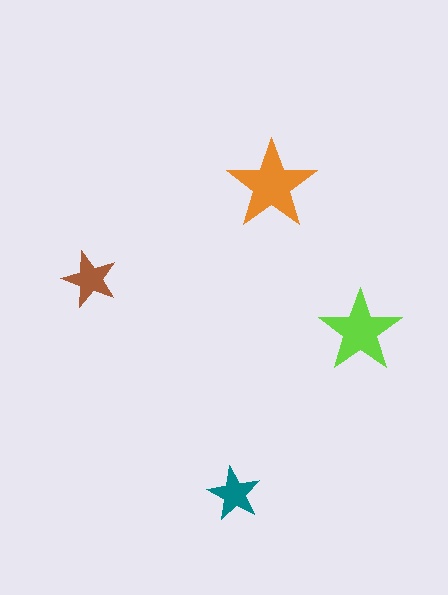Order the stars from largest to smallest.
the orange one, the lime one, the brown one, the teal one.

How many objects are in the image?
There are 4 objects in the image.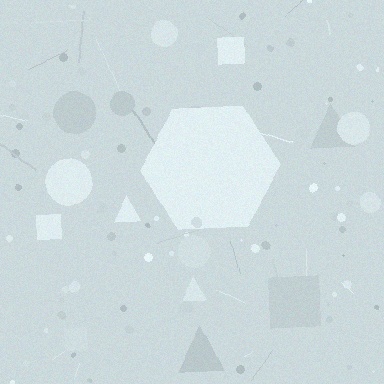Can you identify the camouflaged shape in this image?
The camouflaged shape is a hexagon.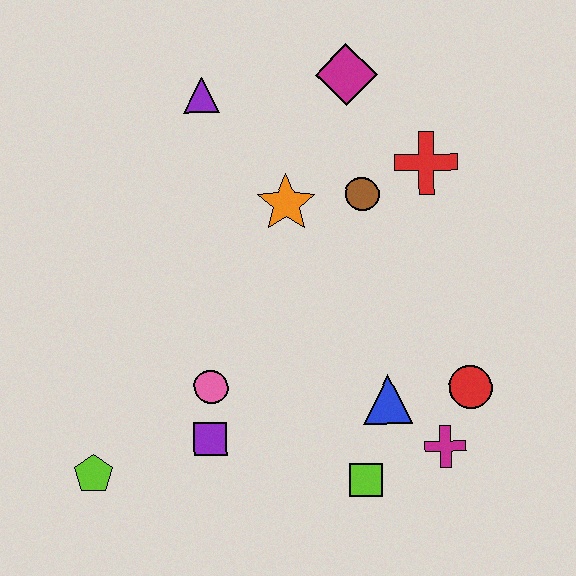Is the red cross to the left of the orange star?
No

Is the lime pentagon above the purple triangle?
No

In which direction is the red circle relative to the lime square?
The red circle is to the right of the lime square.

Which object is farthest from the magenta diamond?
The lime pentagon is farthest from the magenta diamond.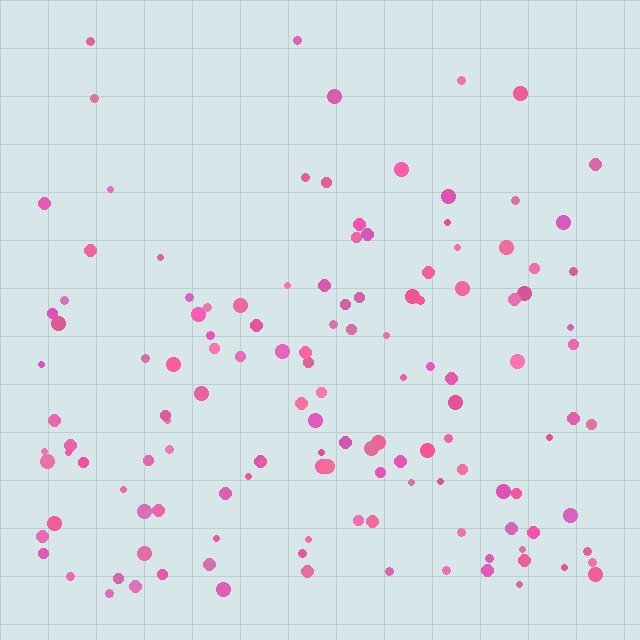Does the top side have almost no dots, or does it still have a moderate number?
Still a moderate number, just noticeably fewer than the bottom.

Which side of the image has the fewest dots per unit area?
The top.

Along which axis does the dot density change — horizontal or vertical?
Vertical.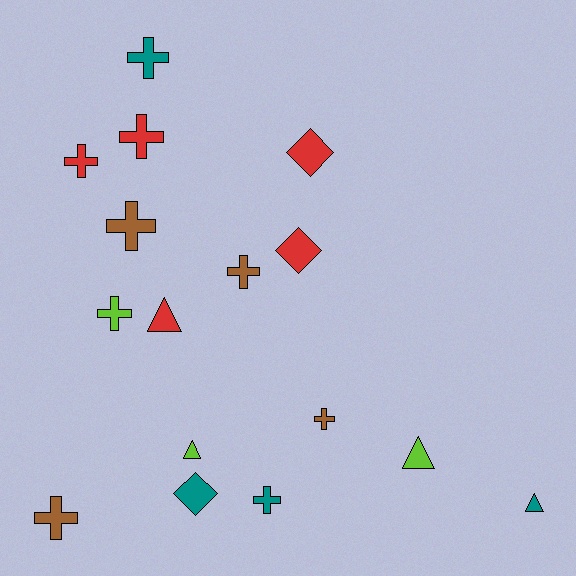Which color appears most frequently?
Red, with 5 objects.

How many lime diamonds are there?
There are no lime diamonds.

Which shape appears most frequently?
Cross, with 9 objects.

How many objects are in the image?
There are 16 objects.